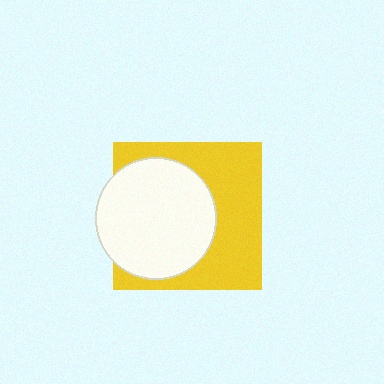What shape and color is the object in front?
The object in front is a white circle.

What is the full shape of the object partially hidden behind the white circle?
The partially hidden object is a yellow square.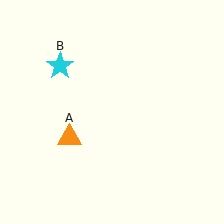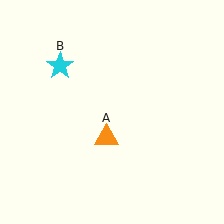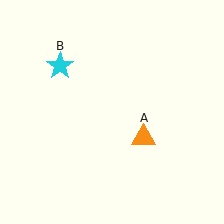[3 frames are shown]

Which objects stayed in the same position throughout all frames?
Cyan star (object B) remained stationary.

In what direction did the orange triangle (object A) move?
The orange triangle (object A) moved right.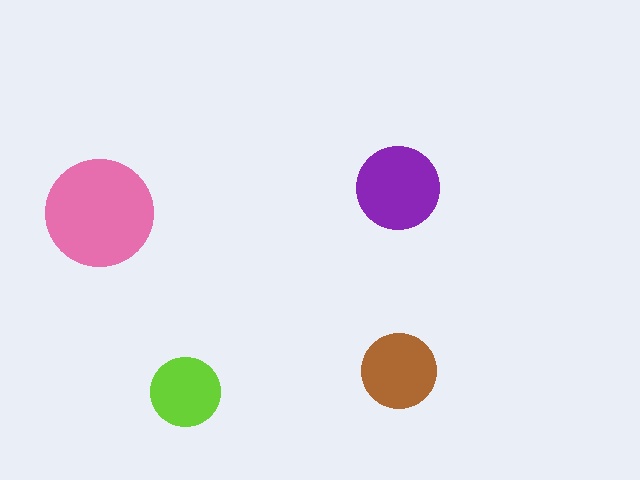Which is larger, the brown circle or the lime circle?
The brown one.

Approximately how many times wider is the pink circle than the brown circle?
About 1.5 times wider.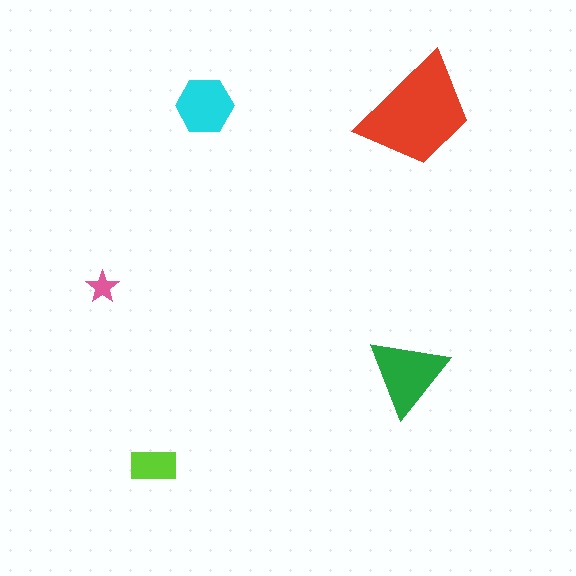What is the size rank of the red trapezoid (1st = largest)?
1st.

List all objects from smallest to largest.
The pink star, the lime rectangle, the cyan hexagon, the green triangle, the red trapezoid.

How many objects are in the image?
There are 5 objects in the image.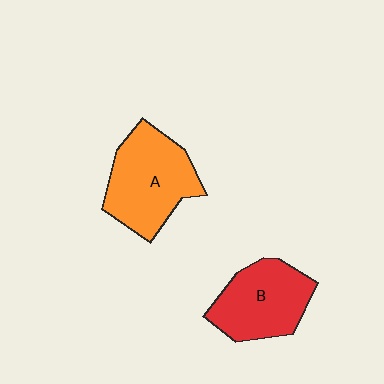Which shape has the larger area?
Shape A (orange).